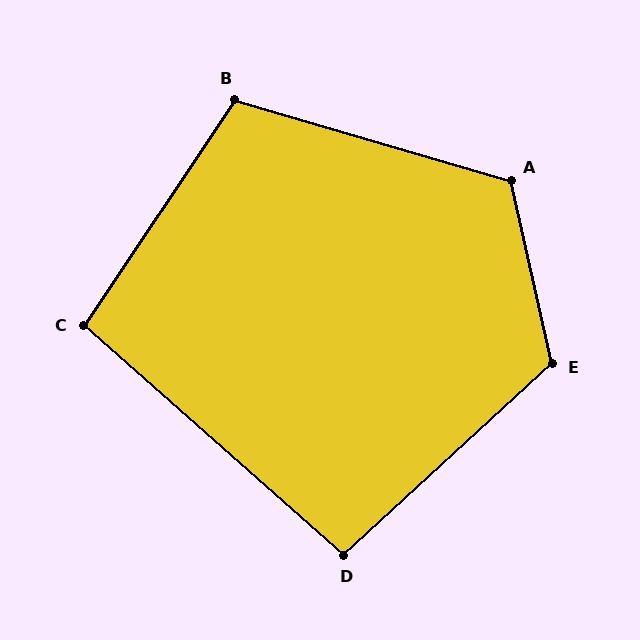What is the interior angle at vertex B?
Approximately 107 degrees (obtuse).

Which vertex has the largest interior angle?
E, at approximately 120 degrees.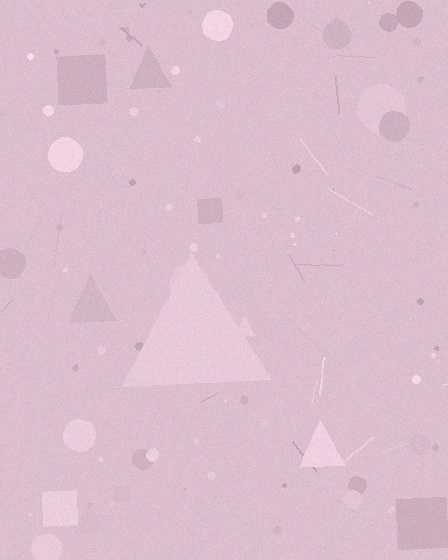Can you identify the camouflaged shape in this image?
The camouflaged shape is a triangle.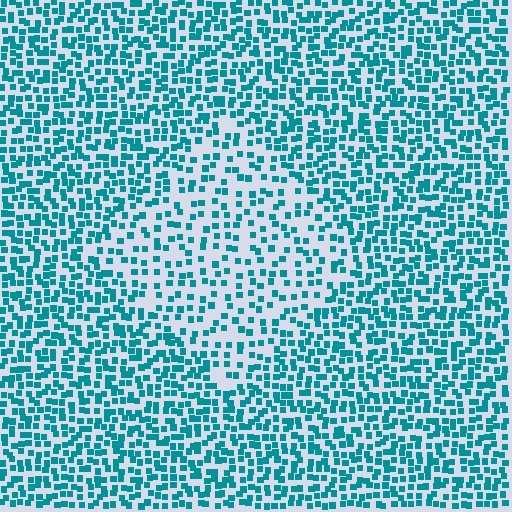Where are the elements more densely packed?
The elements are more densely packed outside the diamond boundary.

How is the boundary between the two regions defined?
The boundary is defined by a change in element density (approximately 1.9x ratio). All elements are the same color, size, and shape.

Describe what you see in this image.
The image contains small teal elements arranged at two different densities. A diamond-shaped region is visible where the elements are less densely packed than the surrounding area.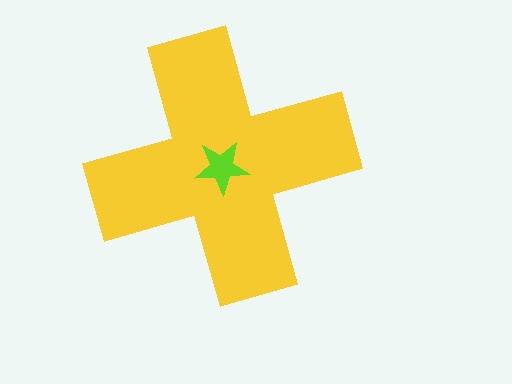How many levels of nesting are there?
2.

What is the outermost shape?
The yellow cross.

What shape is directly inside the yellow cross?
The lime star.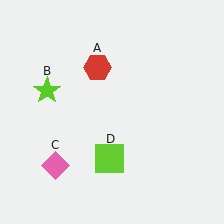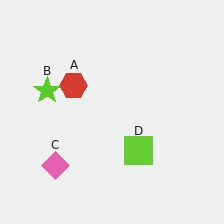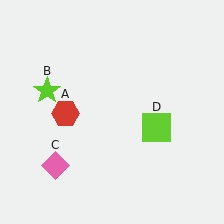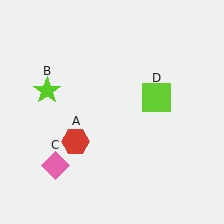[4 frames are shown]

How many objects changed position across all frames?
2 objects changed position: red hexagon (object A), lime square (object D).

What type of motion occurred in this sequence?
The red hexagon (object A), lime square (object D) rotated counterclockwise around the center of the scene.